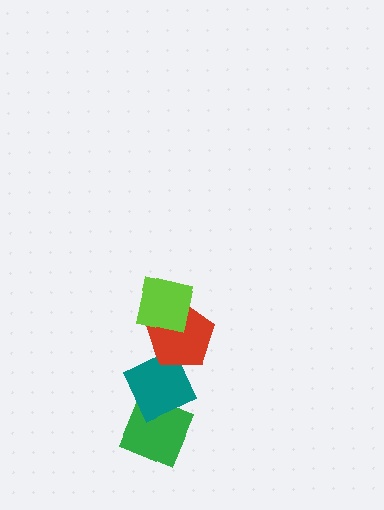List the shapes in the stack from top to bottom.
From top to bottom: the lime square, the red pentagon, the teal diamond, the green diamond.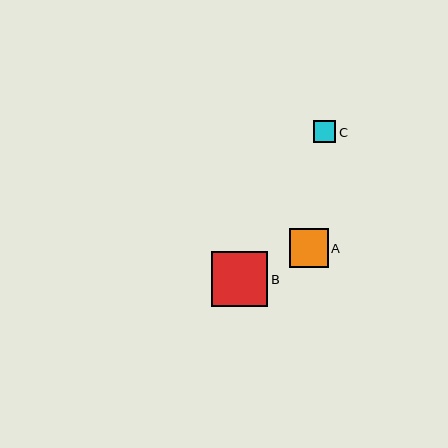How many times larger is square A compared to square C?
Square A is approximately 1.8 times the size of square C.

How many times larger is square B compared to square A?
Square B is approximately 1.4 times the size of square A.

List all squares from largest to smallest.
From largest to smallest: B, A, C.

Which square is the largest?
Square B is the largest with a size of approximately 56 pixels.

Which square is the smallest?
Square C is the smallest with a size of approximately 22 pixels.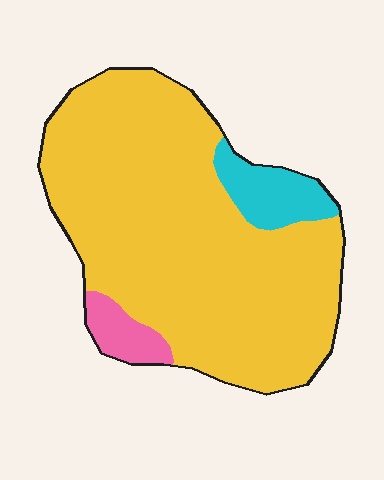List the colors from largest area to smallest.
From largest to smallest: yellow, cyan, pink.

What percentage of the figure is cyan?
Cyan covers roughly 10% of the figure.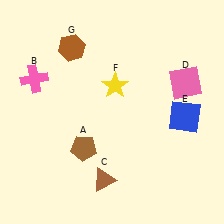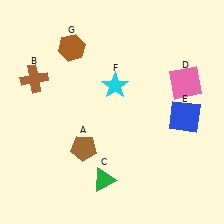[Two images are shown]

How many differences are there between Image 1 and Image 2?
There are 3 differences between the two images.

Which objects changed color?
B changed from pink to brown. C changed from brown to green. F changed from yellow to cyan.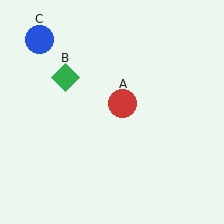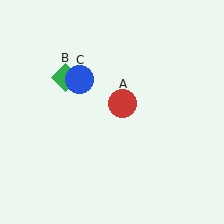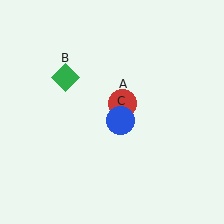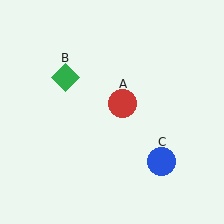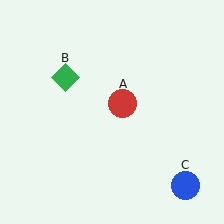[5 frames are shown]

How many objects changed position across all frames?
1 object changed position: blue circle (object C).